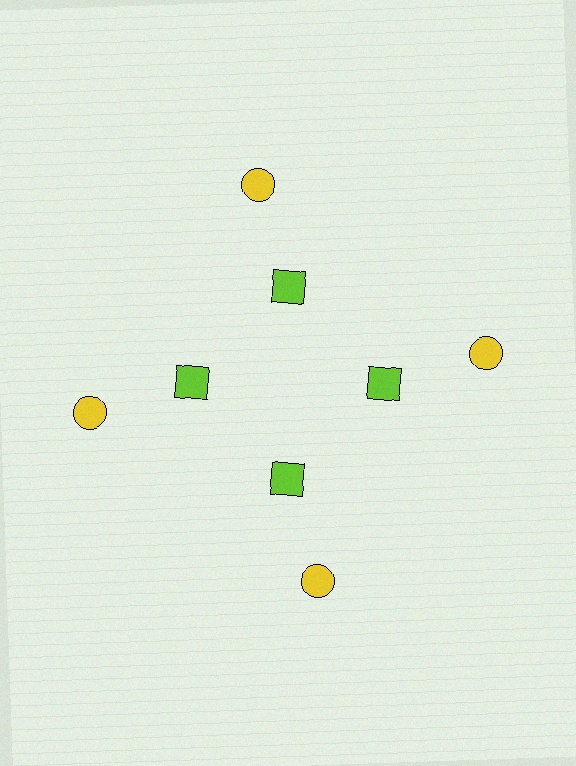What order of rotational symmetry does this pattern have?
This pattern has 4-fold rotational symmetry.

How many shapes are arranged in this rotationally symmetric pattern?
There are 8 shapes, arranged in 4 groups of 2.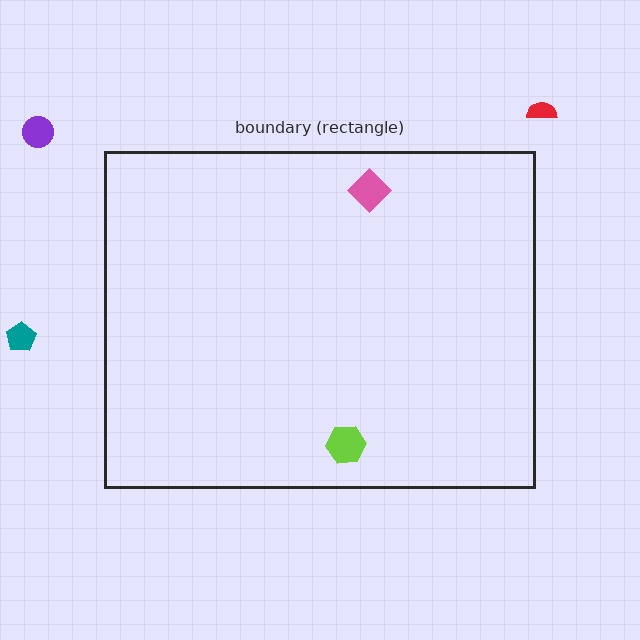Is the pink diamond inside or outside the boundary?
Inside.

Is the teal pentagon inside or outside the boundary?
Outside.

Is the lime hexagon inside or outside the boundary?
Inside.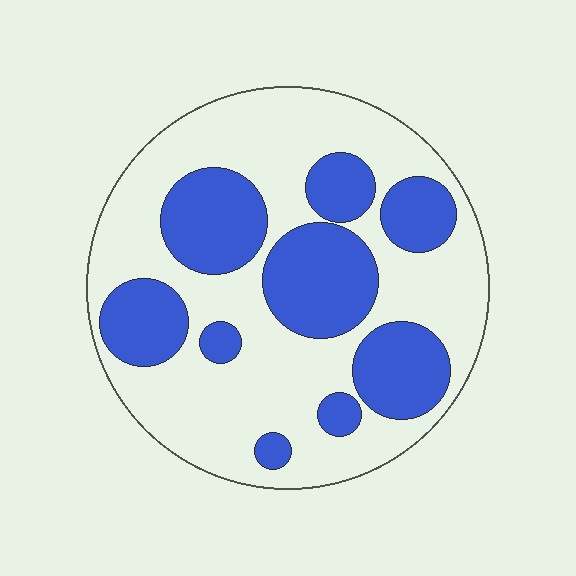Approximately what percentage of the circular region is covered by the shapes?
Approximately 35%.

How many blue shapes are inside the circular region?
9.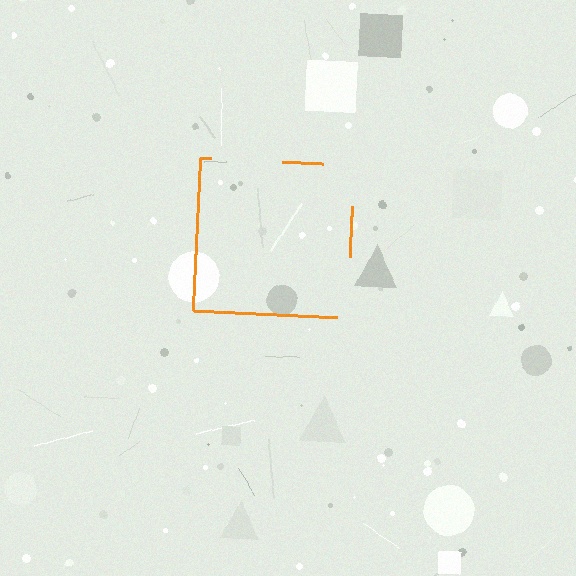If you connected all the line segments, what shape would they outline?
They would outline a square.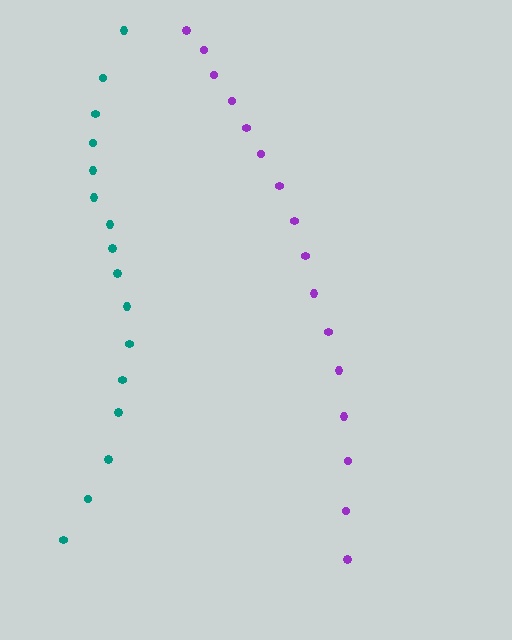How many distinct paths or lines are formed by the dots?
There are 2 distinct paths.